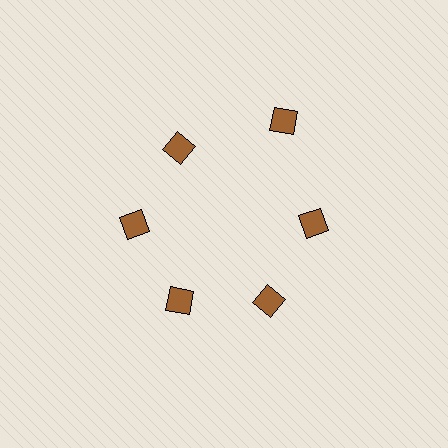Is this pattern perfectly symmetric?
No. The 6 brown diamonds are arranged in a ring, but one element near the 1 o'clock position is pushed outward from the center, breaking the 6-fold rotational symmetry.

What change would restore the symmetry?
The symmetry would be restored by moving it inward, back onto the ring so that all 6 diamonds sit at equal angles and equal distance from the center.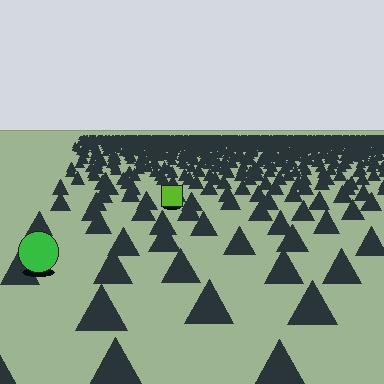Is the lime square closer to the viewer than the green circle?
No. The green circle is closer — you can tell from the texture gradient: the ground texture is coarser near it.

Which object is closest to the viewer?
The green circle is closest. The texture marks near it are larger and more spread out.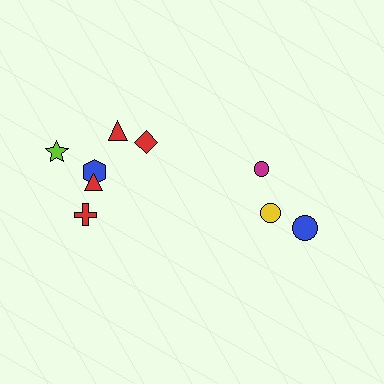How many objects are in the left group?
There are 6 objects.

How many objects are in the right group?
There are 3 objects.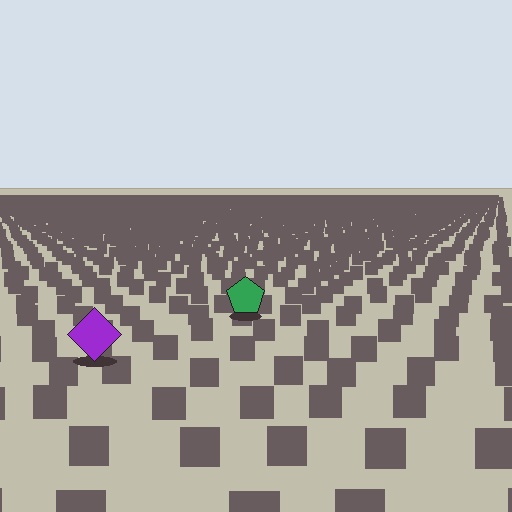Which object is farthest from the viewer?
The green pentagon is farthest from the viewer. It appears smaller and the ground texture around it is denser.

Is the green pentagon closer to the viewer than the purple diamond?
No. The purple diamond is closer — you can tell from the texture gradient: the ground texture is coarser near it.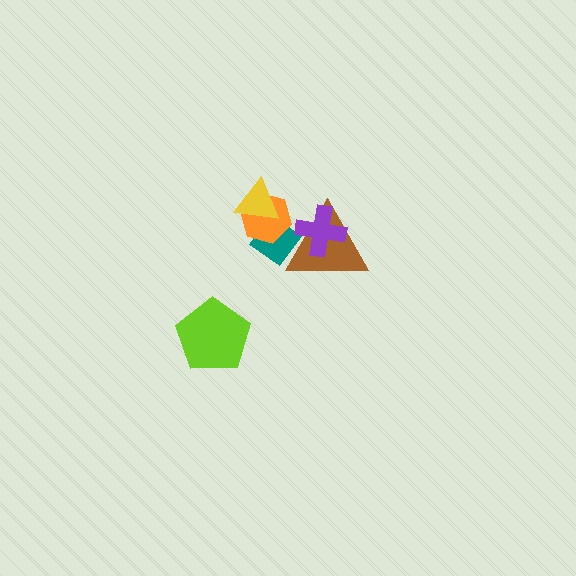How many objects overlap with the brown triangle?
2 objects overlap with the brown triangle.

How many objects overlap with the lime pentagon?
0 objects overlap with the lime pentagon.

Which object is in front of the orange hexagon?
The yellow triangle is in front of the orange hexagon.